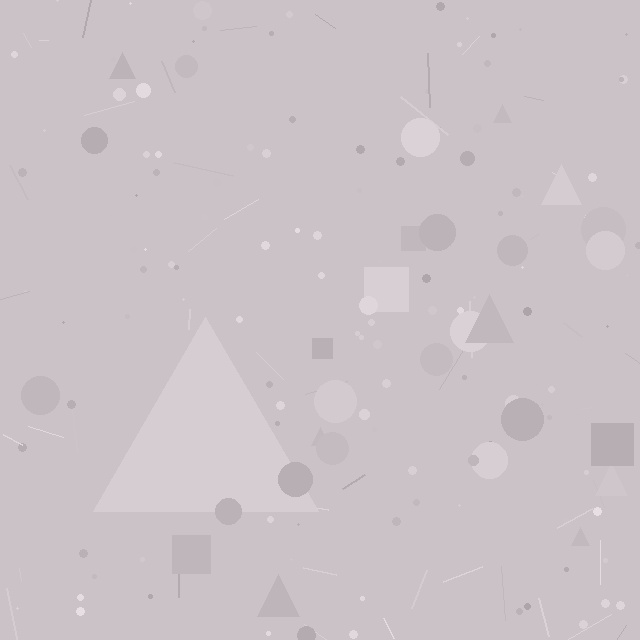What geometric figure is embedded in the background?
A triangle is embedded in the background.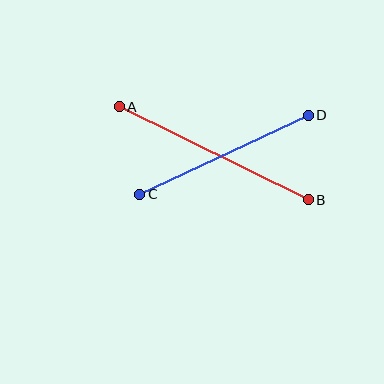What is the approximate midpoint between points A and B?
The midpoint is at approximately (214, 153) pixels.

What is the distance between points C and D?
The distance is approximately 186 pixels.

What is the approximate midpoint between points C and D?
The midpoint is at approximately (224, 155) pixels.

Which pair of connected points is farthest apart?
Points A and B are farthest apart.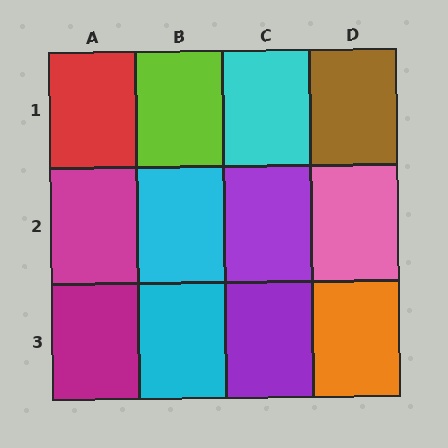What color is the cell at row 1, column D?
Brown.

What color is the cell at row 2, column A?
Magenta.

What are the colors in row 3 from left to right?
Magenta, cyan, purple, orange.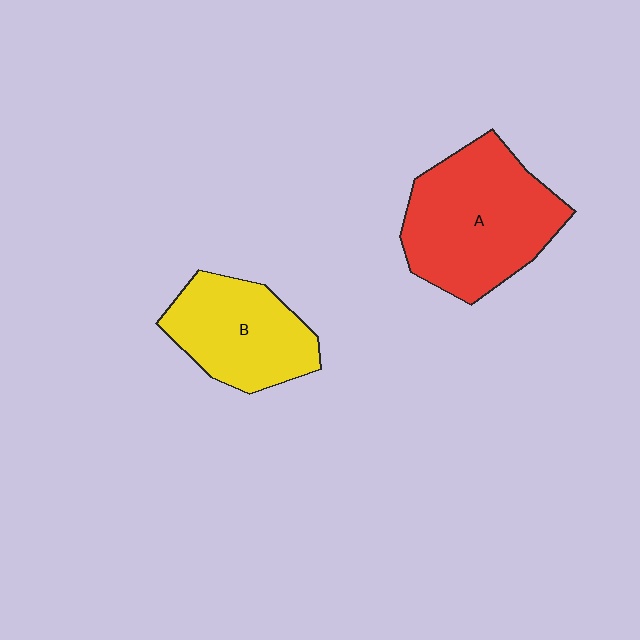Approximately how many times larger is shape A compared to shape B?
Approximately 1.4 times.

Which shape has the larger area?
Shape A (red).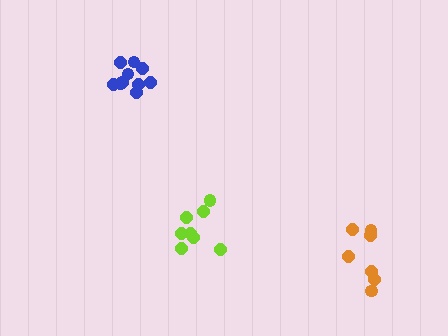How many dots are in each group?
Group 1: 7 dots, Group 2: 10 dots, Group 3: 8 dots (25 total).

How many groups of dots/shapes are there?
There are 3 groups.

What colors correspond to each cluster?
The clusters are colored: orange, blue, lime.